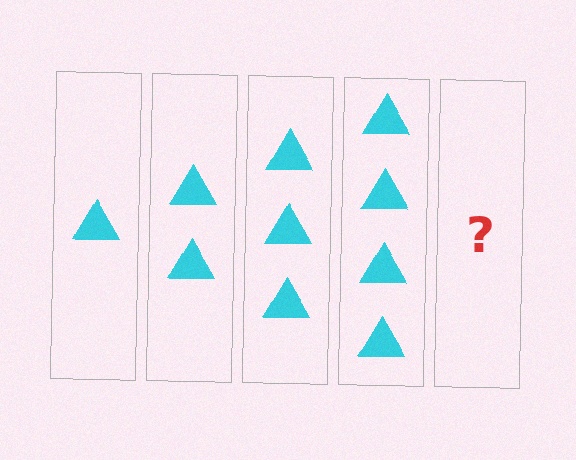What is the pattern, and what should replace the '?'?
The pattern is that each step adds one more triangle. The '?' should be 5 triangles.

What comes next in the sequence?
The next element should be 5 triangles.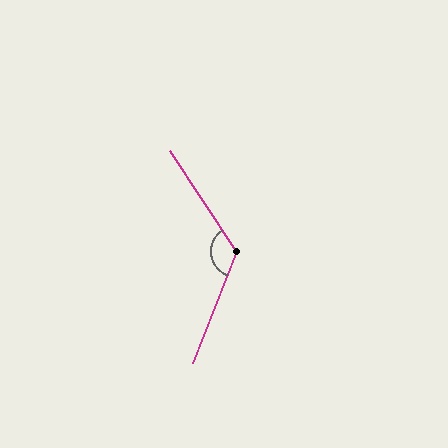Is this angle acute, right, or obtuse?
It is obtuse.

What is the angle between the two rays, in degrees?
Approximately 126 degrees.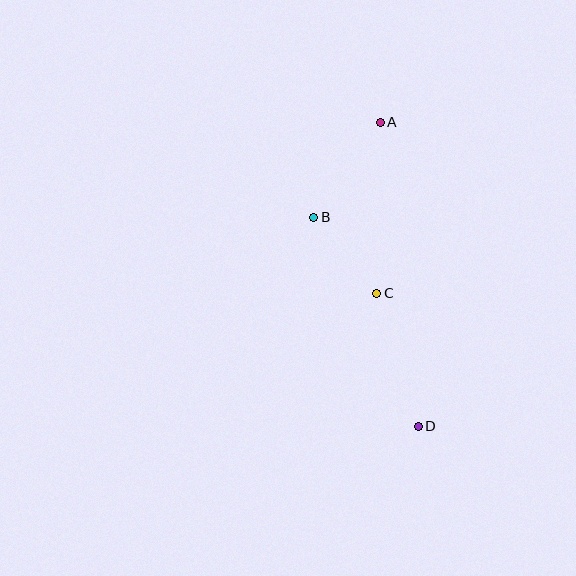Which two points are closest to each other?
Points B and C are closest to each other.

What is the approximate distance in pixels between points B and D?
The distance between B and D is approximately 234 pixels.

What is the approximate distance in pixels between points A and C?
The distance between A and C is approximately 171 pixels.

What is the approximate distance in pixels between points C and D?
The distance between C and D is approximately 140 pixels.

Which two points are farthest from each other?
Points A and D are farthest from each other.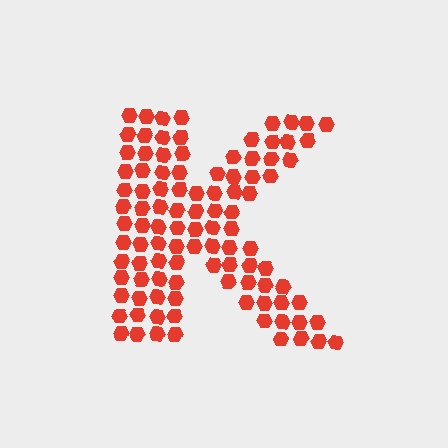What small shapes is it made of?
It is made of small hexagons.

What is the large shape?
The large shape is the letter K.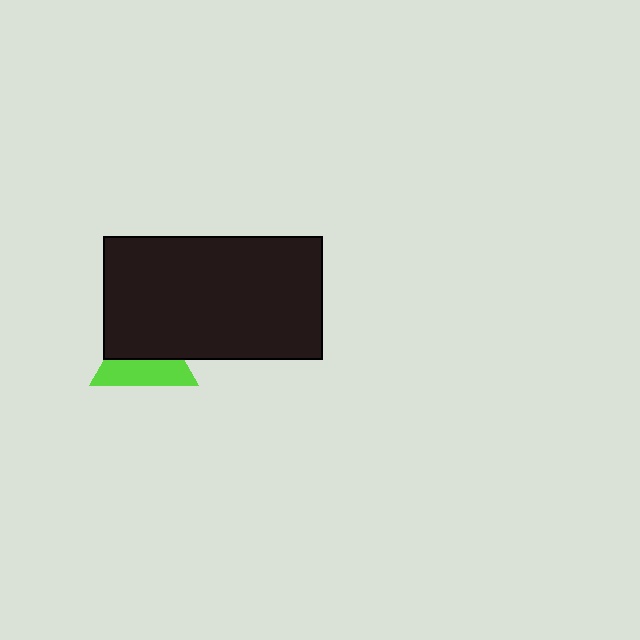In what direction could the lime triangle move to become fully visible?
The lime triangle could move down. That would shift it out from behind the black rectangle entirely.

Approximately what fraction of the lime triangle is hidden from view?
Roughly 53% of the lime triangle is hidden behind the black rectangle.